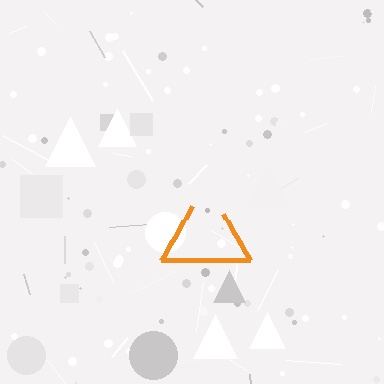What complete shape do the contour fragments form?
The contour fragments form a triangle.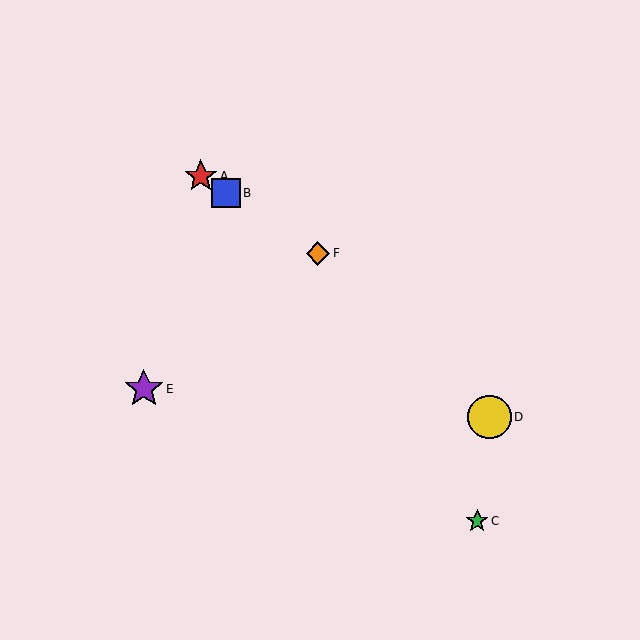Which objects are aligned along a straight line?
Objects A, B, F are aligned along a straight line.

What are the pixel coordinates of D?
Object D is at (489, 417).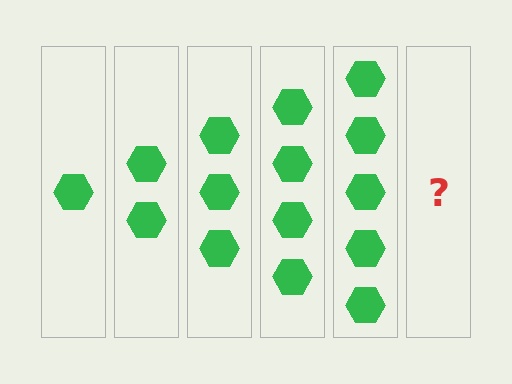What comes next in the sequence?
The next element should be 6 hexagons.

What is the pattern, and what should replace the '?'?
The pattern is that each step adds one more hexagon. The '?' should be 6 hexagons.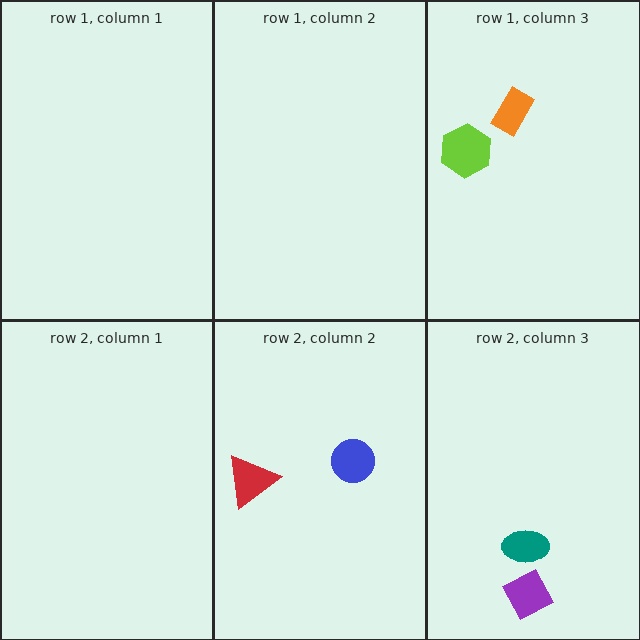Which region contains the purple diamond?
The row 2, column 3 region.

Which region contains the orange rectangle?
The row 1, column 3 region.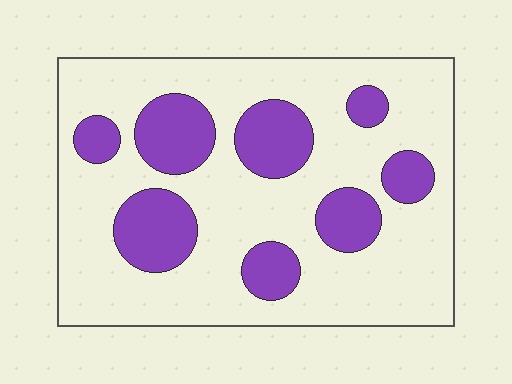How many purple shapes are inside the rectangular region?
8.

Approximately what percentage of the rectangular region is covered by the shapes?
Approximately 25%.